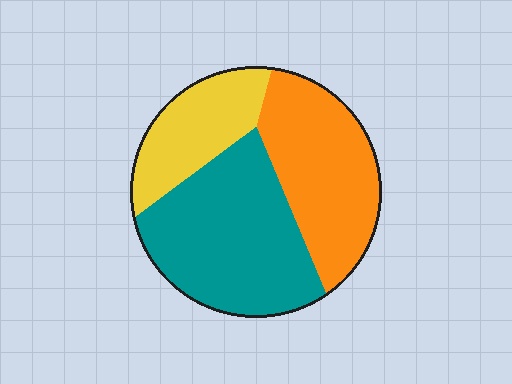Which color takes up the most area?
Teal, at roughly 45%.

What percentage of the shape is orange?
Orange covers 35% of the shape.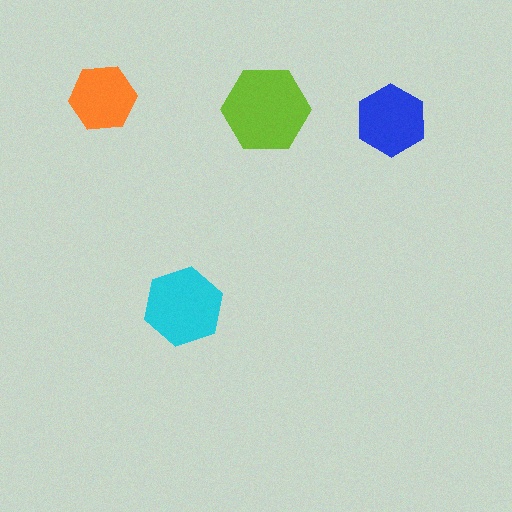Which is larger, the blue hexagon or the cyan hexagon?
The cyan one.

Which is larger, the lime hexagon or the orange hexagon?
The lime one.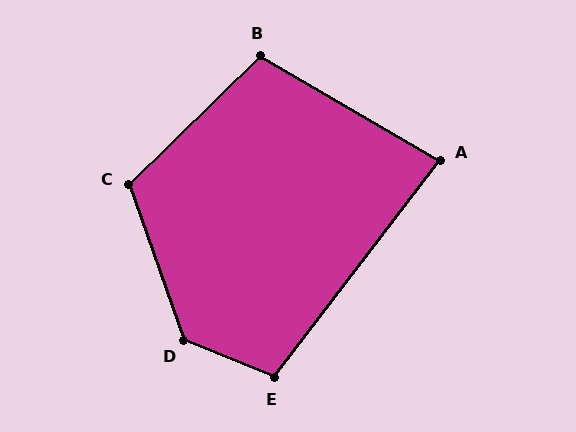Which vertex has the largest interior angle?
D, at approximately 132 degrees.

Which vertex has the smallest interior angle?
A, at approximately 83 degrees.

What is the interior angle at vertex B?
Approximately 106 degrees (obtuse).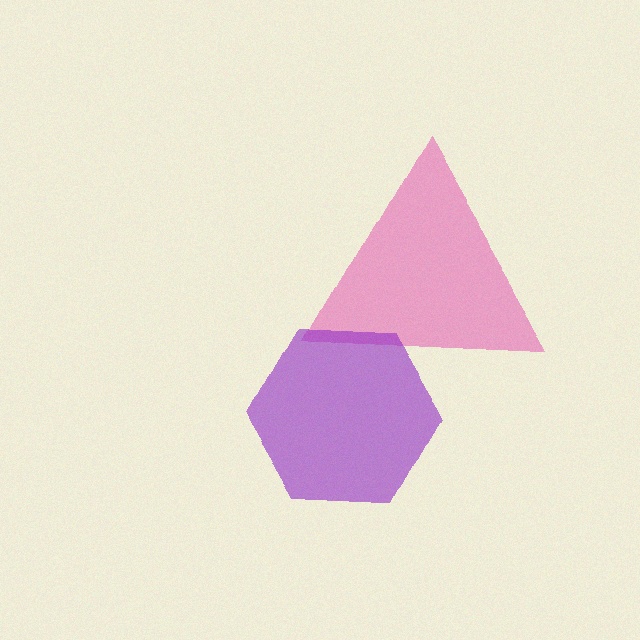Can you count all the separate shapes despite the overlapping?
Yes, there are 2 separate shapes.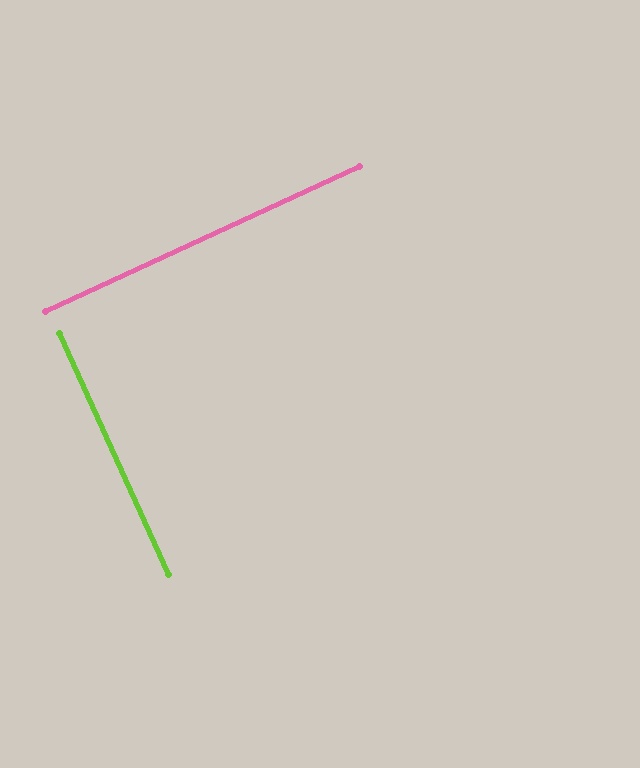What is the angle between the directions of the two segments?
Approximately 90 degrees.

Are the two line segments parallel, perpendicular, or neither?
Perpendicular — they meet at approximately 90°.